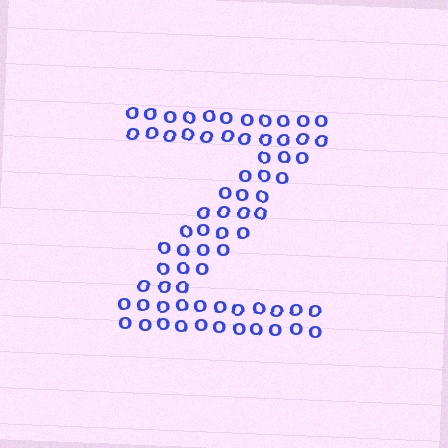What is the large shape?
The large shape is the letter Z.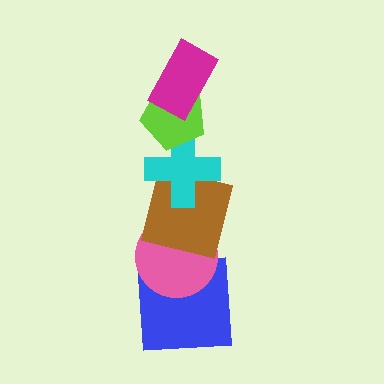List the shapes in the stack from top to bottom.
From top to bottom: the magenta rectangle, the lime pentagon, the cyan cross, the brown square, the pink circle, the blue square.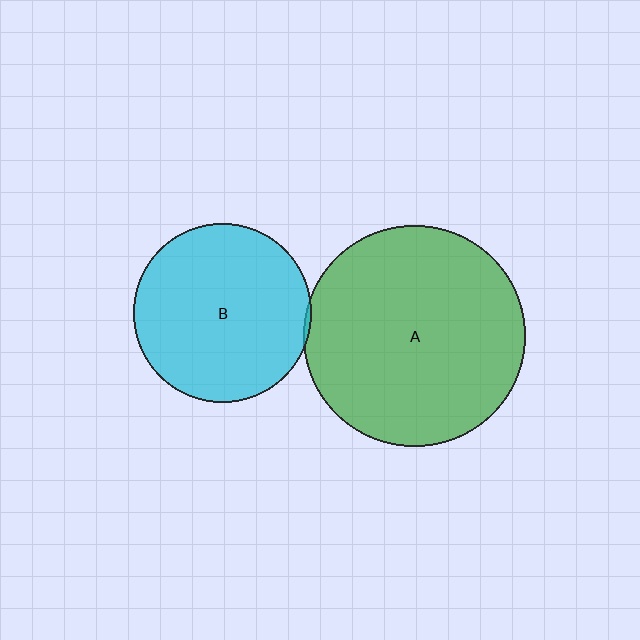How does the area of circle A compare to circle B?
Approximately 1.5 times.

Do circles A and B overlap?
Yes.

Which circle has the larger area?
Circle A (green).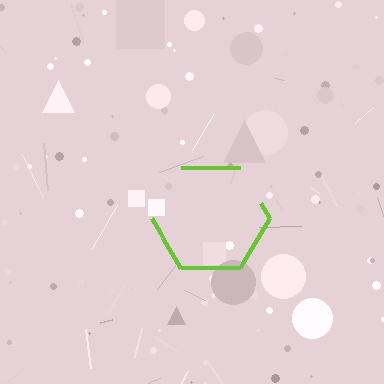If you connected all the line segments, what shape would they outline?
They would outline a hexagon.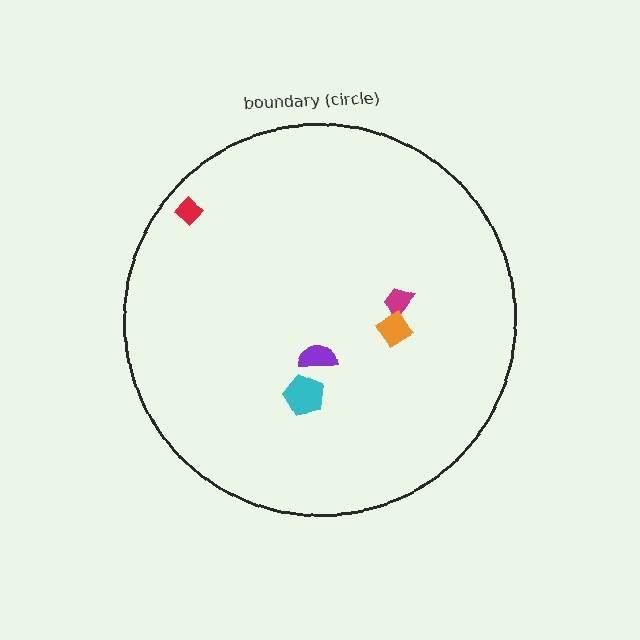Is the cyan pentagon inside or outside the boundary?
Inside.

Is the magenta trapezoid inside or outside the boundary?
Inside.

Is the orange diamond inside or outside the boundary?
Inside.